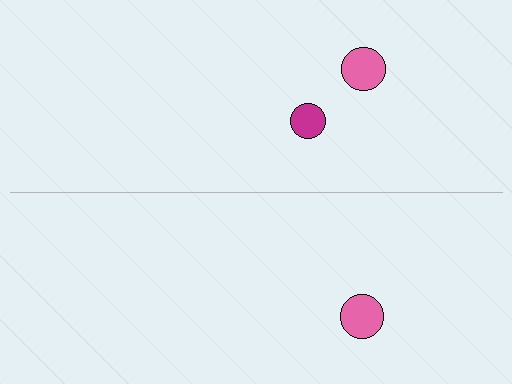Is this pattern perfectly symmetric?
No, the pattern is not perfectly symmetric. A magenta circle is missing from the bottom side.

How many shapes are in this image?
There are 3 shapes in this image.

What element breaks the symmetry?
A magenta circle is missing from the bottom side.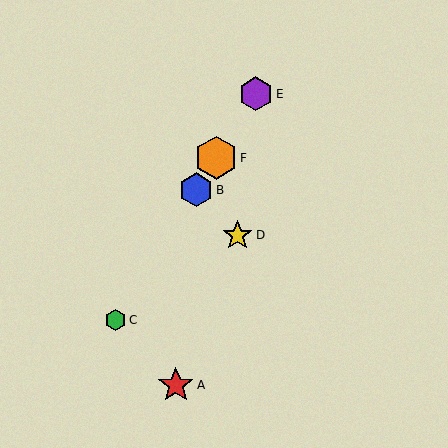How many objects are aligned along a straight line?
4 objects (B, C, E, F) are aligned along a straight line.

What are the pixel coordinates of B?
Object B is at (196, 190).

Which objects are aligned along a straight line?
Objects B, C, E, F are aligned along a straight line.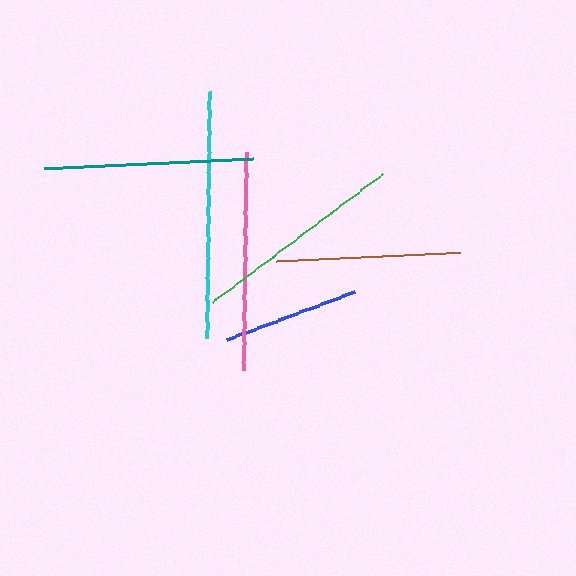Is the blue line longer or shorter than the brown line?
The brown line is longer than the blue line.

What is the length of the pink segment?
The pink segment is approximately 218 pixels long.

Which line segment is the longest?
The cyan line is the longest at approximately 246 pixels.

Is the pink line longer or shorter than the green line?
The pink line is longer than the green line.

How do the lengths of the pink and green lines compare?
The pink and green lines are approximately the same length.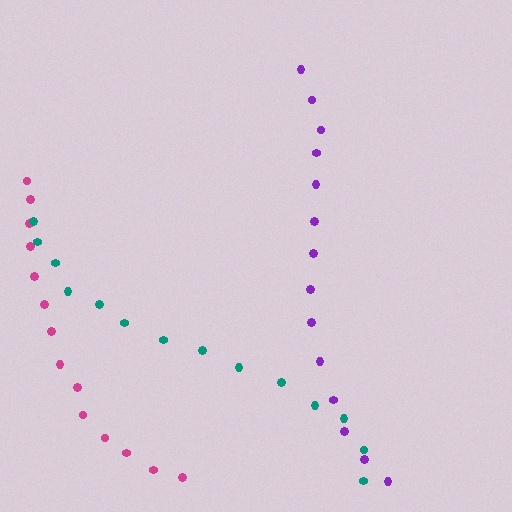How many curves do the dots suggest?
There are 3 distinct paths.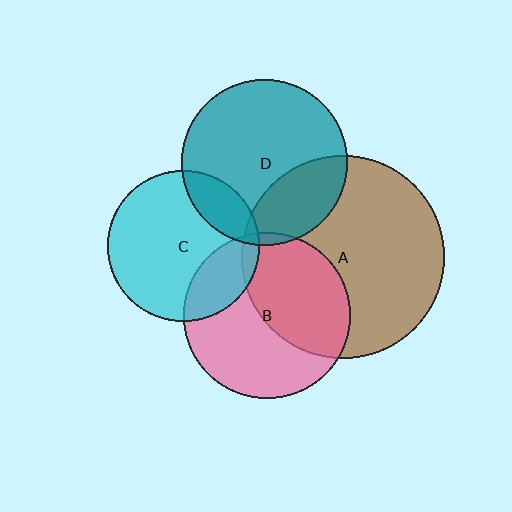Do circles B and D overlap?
Yes.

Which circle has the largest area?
Circle A (brown).